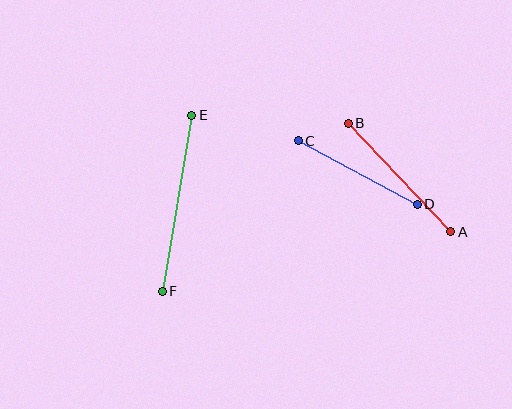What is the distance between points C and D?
The distance is approximately 135 pixels.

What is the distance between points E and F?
The distance is approximately 179 pixels.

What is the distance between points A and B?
The distance is approximately 149 pixels.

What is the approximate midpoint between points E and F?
The midpoint is at approximately (177, 203) pixels.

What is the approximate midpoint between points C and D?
The midpoint is at approximately (358, 172) pixels.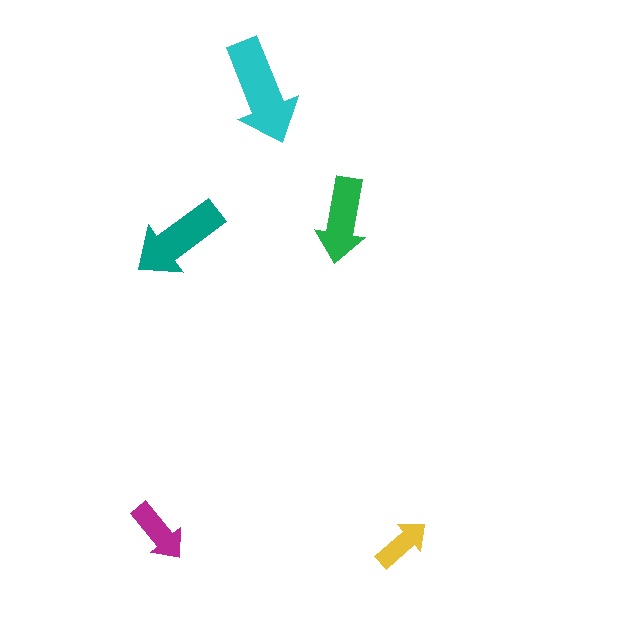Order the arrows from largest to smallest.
the cyan one, the teal one, the green one, the magenta one, the yellow one.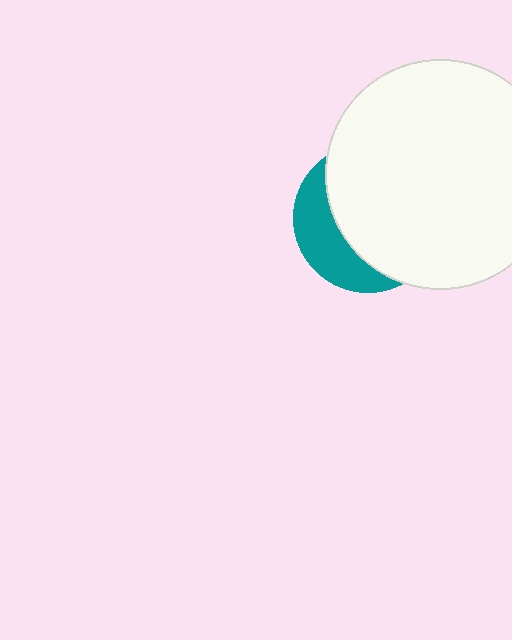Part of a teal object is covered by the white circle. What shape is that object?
It is a circle.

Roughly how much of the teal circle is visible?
A small part of it is visible (roughly 31%).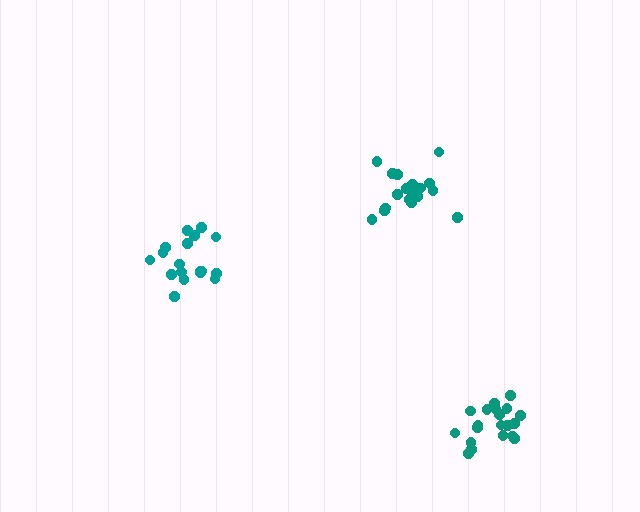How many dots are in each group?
Group 1: 18 dots, Group 2: 20 dots, Group 3: 19 dots (57 total).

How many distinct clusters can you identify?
There are 3 distinct clusters.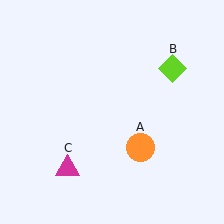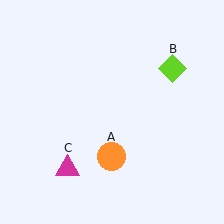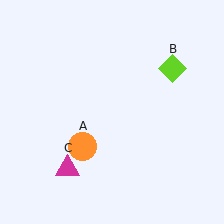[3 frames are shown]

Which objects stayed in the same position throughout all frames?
Lime diamond (object B) and magenta triangle (object C) remained stationary.